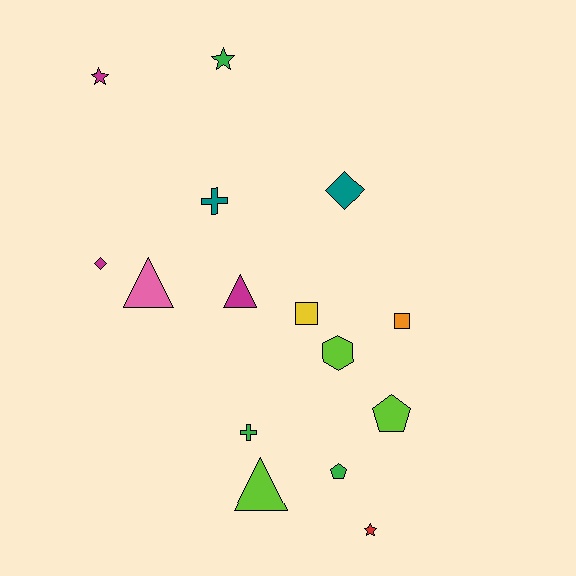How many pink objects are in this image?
There is 1 pink object.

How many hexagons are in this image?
There is 1 hexagon.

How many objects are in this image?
There are 15 objects.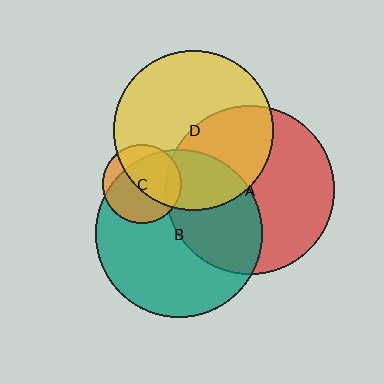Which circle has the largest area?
Circle A (red).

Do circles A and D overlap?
Yes.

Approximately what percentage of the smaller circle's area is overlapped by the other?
Approximately 40%.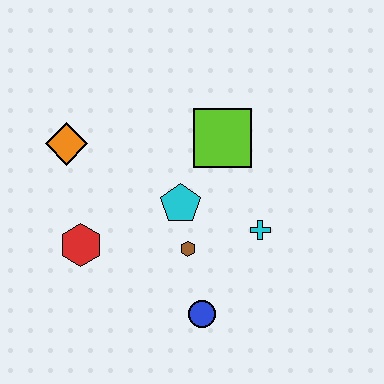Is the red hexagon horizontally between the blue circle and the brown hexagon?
No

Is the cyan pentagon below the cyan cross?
No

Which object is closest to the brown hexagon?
The cyan pentagon is closest to the brown hexagon.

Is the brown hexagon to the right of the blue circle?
No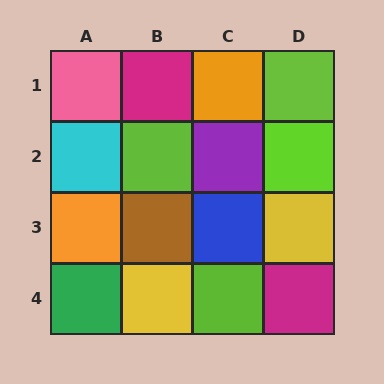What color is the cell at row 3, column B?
Brown.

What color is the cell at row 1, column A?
Pink.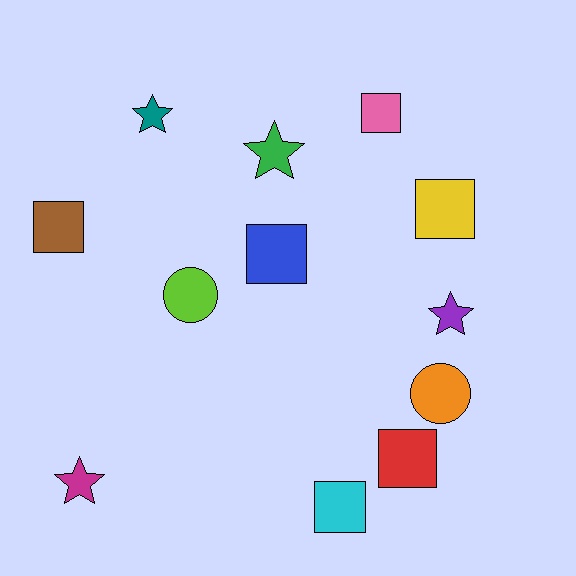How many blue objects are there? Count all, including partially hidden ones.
There is 1 blue object.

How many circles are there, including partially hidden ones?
There are 2 circles.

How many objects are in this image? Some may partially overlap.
There are 12 objects.